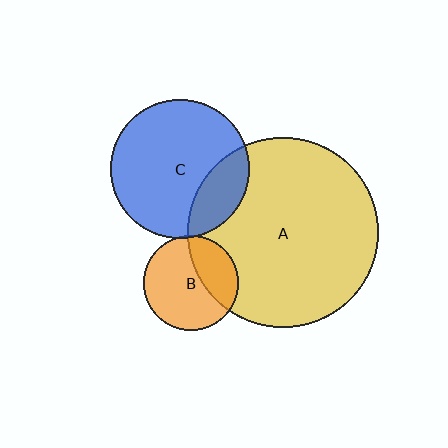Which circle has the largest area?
Circle A (yellow).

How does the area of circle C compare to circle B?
Approximately 2.1 times.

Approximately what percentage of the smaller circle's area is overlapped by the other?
Approximately 5%.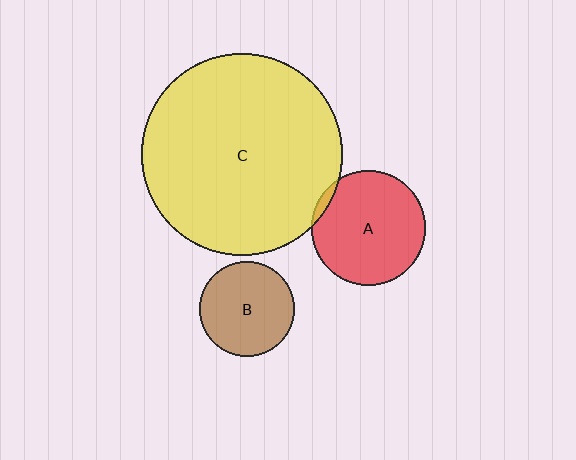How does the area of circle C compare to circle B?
Approximately 4.4 times.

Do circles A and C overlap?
Yes.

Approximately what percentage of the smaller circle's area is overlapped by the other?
Approximately 5%.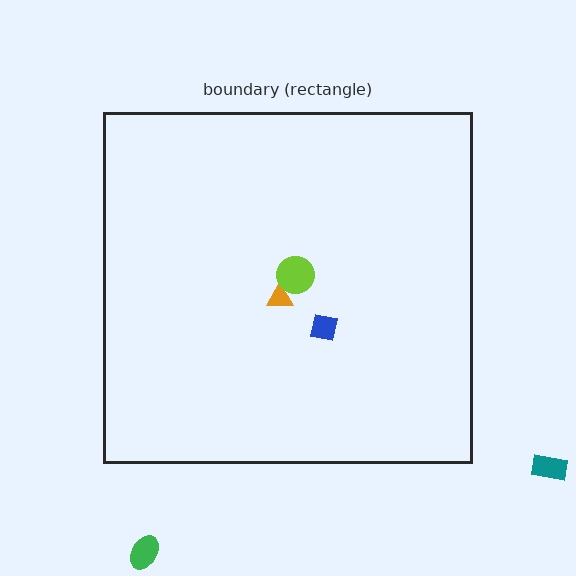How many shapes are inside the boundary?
3 inside, 2 outside.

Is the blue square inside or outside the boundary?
Inside.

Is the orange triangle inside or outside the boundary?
Inside.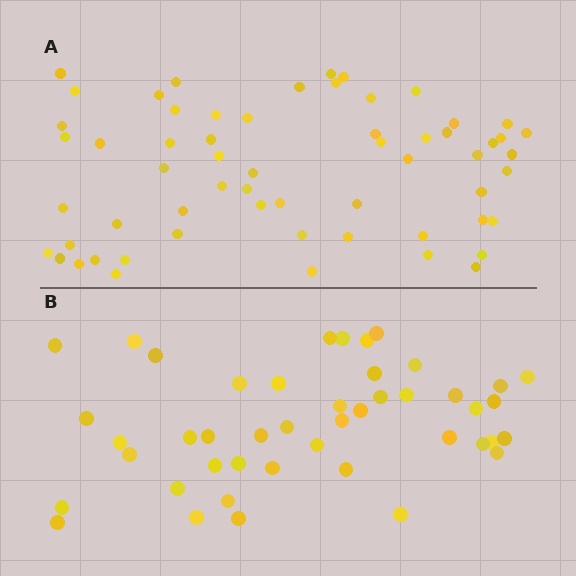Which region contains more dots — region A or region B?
Region A (the top region) has more dots.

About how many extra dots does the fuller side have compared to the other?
Region A has approximately 15 more dots than region B.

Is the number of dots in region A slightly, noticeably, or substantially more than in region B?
Region A has noticeably more, but not dramatically so. The ratio is roughly 1.3 to 1.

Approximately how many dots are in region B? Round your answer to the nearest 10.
About 40 dots. (The exact count is 45, which rounds to 40.)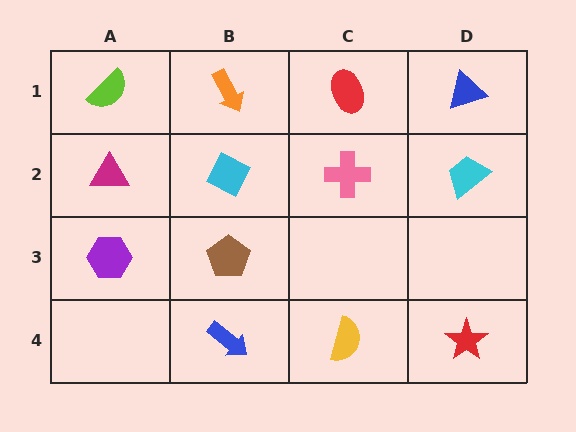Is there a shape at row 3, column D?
No, that cell is empty.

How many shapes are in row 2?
4 shapes.